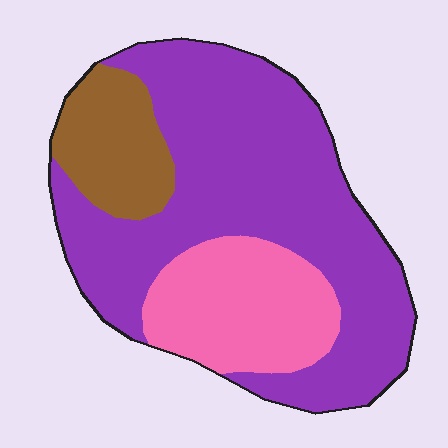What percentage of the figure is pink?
Pink takes up less than a quarter of the figure.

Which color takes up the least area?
Brown, at roughly 15%.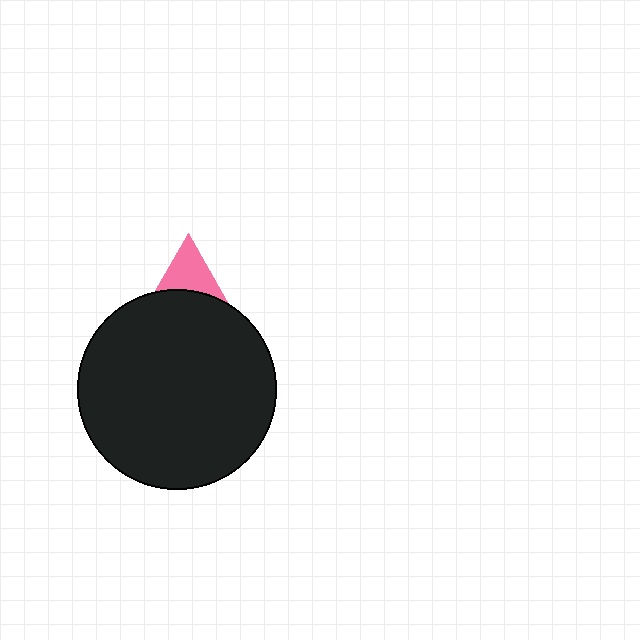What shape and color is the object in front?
The object in front is a black circle.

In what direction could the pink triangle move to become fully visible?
The pink triangle could move up. That would shift it out from behind the black circle entirely.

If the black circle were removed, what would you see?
You would see the complete pink triangle.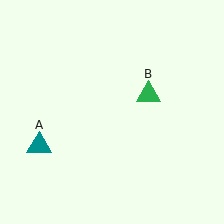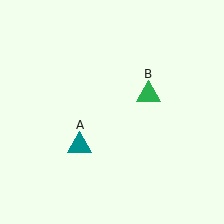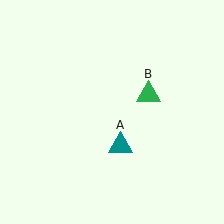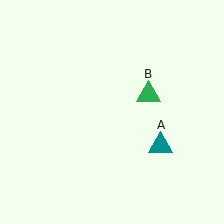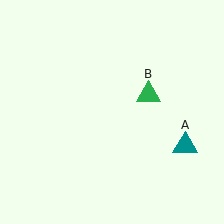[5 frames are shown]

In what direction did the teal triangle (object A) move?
The teal triangle (object A) moved right.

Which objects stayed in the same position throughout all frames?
Green triangle (object B) remained stationary.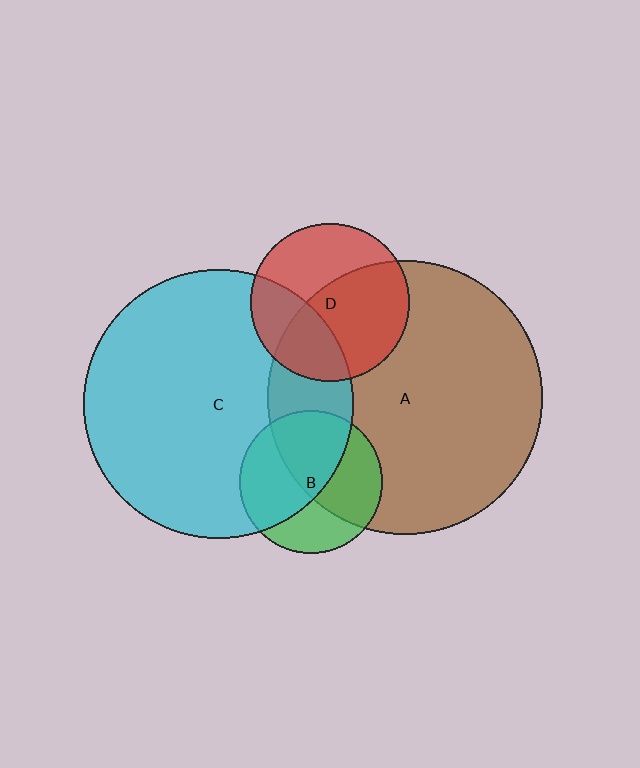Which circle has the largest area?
Circle A (brown).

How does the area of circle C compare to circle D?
Approximately 2.9 times.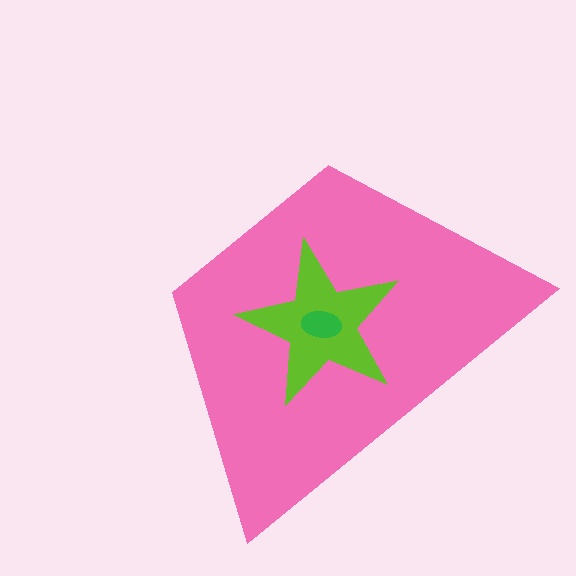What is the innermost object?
The green ellipse.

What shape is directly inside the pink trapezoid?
The lime star.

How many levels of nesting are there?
3.